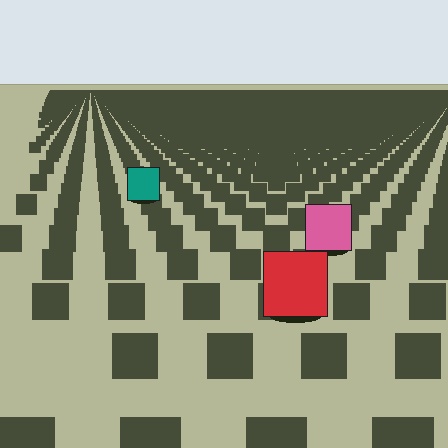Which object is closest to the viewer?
The red square is closest. The texture marks near it are larger and more spread out.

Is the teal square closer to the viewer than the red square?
No. The red square is closer — you can tell from the texture gradient: the ground texture is coarser near it.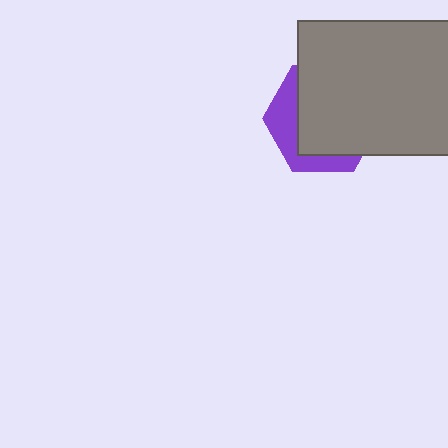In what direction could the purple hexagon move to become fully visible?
The purple hexagon could move toward the lower-left. That would shift it out from behind the gray rectangle entirely.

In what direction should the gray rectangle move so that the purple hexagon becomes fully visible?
The gray rectangle should move toward the upper-right. That is the shortest direction to clear the overlap and leave the purple hexagon fully visible.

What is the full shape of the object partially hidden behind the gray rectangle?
The partially hidden object is a purple hexagon.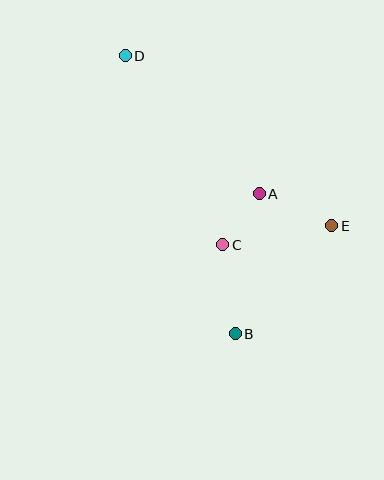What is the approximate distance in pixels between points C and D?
The distance between C and D is approximately 213 pixels.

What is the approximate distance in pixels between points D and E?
The distance between D and E is approximately 268 pixels.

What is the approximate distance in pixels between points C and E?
The distance between C and E is approximately 111 pixels.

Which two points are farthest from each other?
Points B and D are farthest from each other.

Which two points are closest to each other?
Points A and C are closest to each other.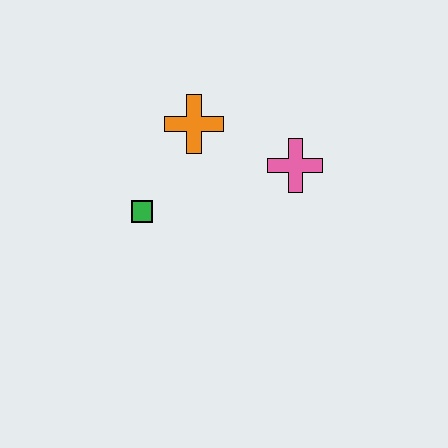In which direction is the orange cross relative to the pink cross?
The orange cross is to the left of the pink cross.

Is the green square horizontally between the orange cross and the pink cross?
No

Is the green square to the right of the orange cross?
No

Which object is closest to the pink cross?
The orange cross is closest to the pink cross.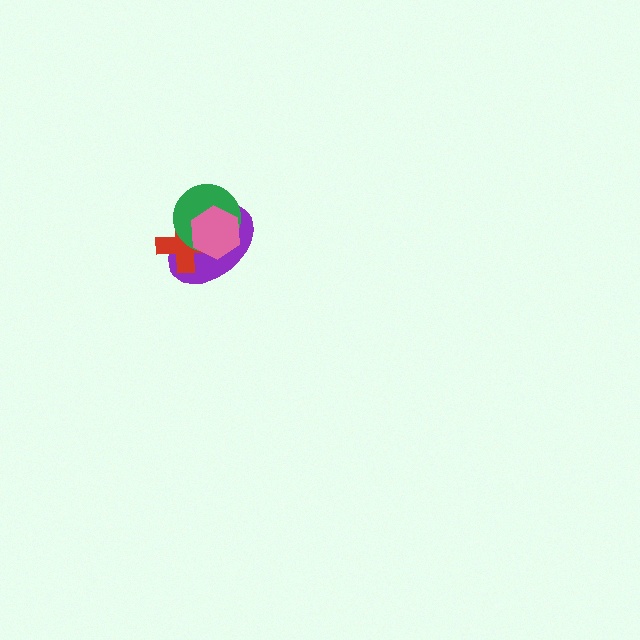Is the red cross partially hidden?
Yes, it is partially covered by another shape.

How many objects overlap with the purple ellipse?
3 objects overlap with the purple ellipse.